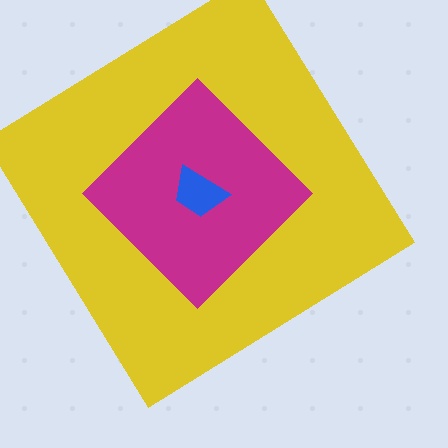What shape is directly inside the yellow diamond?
The magenta diamond.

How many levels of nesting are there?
3.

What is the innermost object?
The blue trapezoid.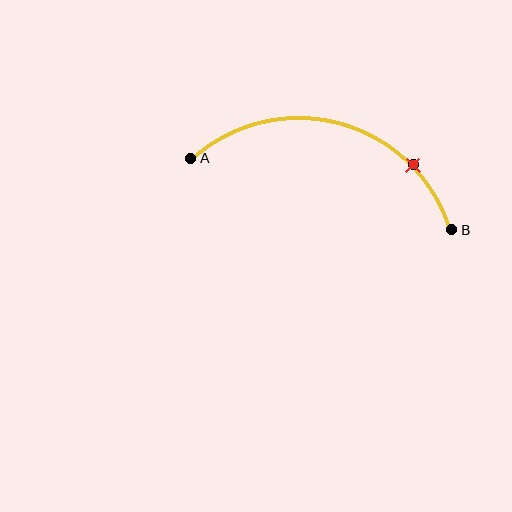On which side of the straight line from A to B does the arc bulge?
The arc bulges above the straight line connecting A and B.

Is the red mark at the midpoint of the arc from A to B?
No. The red mark lies on the arc but is closer to endpoint B. The arc midpoint would be at the point on the curve equidistant along the arc from both A and B.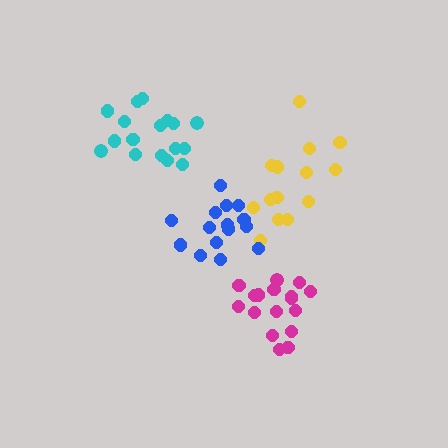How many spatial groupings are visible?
There are 4 spatial groupings.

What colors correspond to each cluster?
The clusters are colored: yellow, magenta, cyan, blue.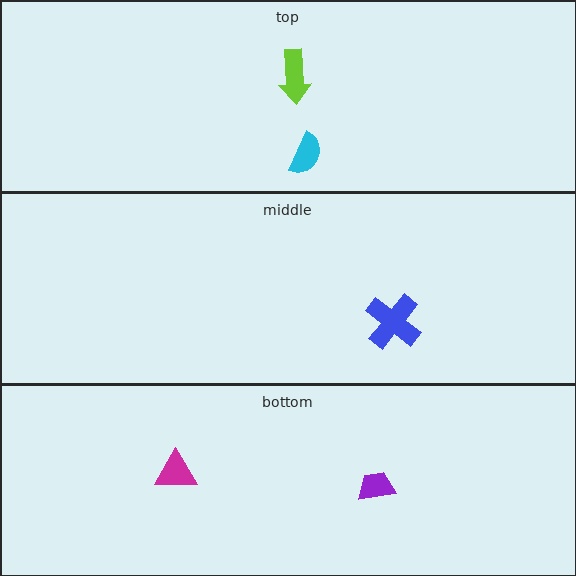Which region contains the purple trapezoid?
The bottom region.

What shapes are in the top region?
The lime arrow, the cyan semicircle.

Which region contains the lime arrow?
The top region.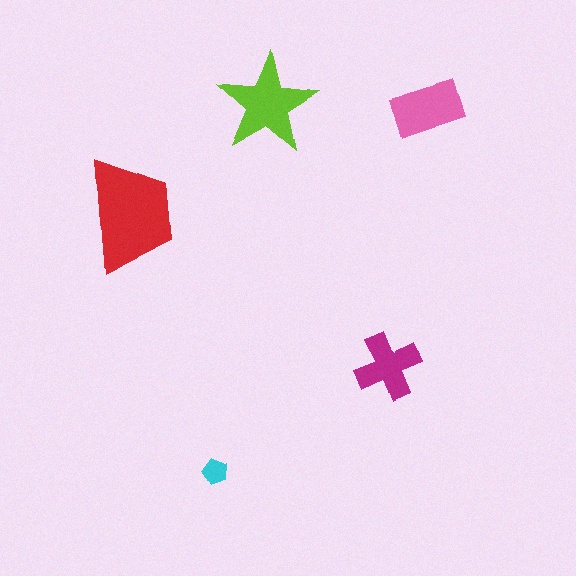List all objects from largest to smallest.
The red trapezoid, the lime star, the pink rectangle, the magenta cross, the cyan pentagon.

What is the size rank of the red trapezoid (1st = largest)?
1st.